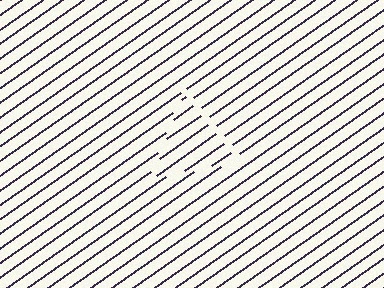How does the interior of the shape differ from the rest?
The interior of the shape contains the same grating, shifted by half a period — the contour is defined by the phase discontinuity where line-ends from the inner and outer gratings abut.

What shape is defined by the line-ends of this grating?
An illusory triangle. The interior of the shape contains the same grating, shifted by half a period — the contour is defined by the phase discontinuity where line-ends from the inner and outer gratings abut.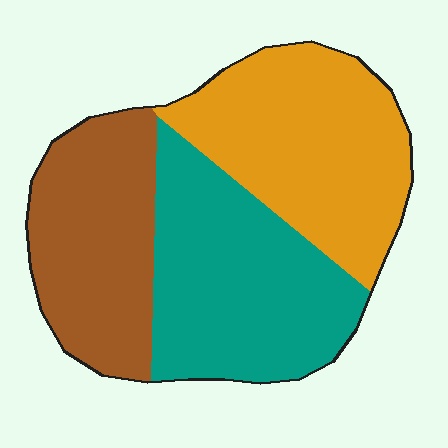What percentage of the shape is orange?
Orange takes up between a quarter and a half of the shape.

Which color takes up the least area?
Brown, at roughly 30%.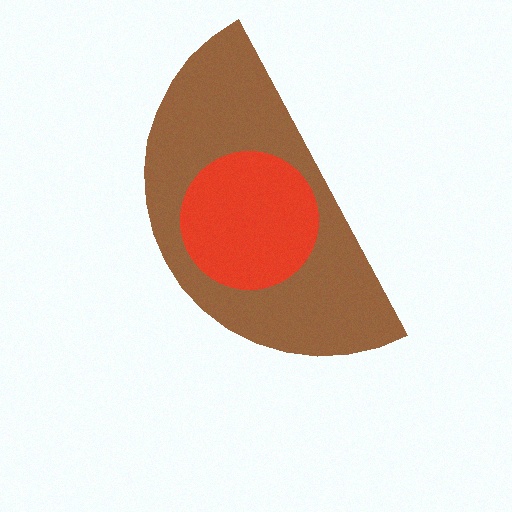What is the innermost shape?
The red circle.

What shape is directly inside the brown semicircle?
The red circle.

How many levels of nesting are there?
2.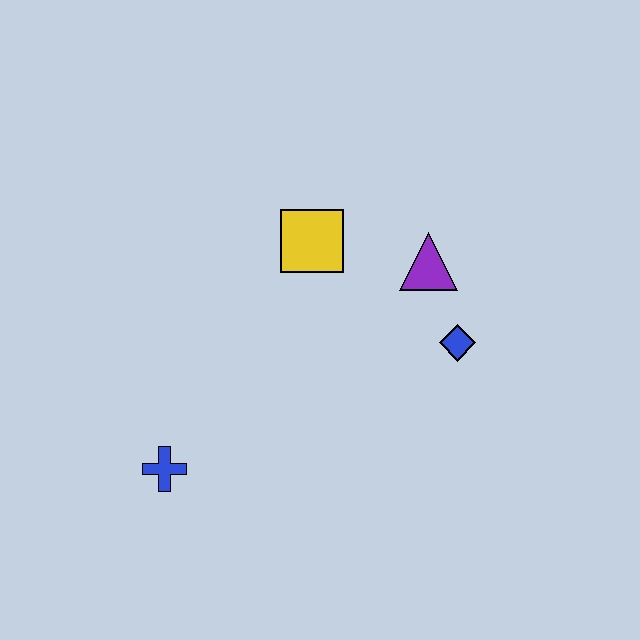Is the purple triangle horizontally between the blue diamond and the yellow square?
Yes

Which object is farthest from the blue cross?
The purple triangle is farthest from the blue cross.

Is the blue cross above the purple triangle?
No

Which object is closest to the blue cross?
The yellow square is closest to the blue cross.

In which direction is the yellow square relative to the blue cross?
The yellow square is above the blue cross.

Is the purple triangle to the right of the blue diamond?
No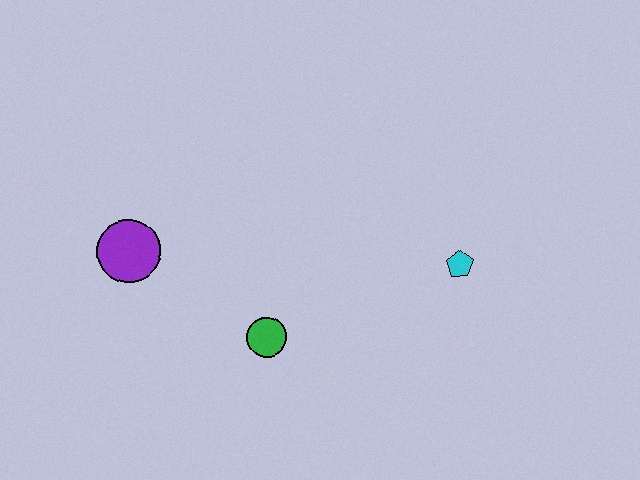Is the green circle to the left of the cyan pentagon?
Yes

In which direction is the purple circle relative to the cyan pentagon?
The purple circle is to the left of the cyan pentagon.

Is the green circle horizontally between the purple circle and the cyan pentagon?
Yes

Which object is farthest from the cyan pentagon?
The purple circle is farthest from the cyan pentagon.